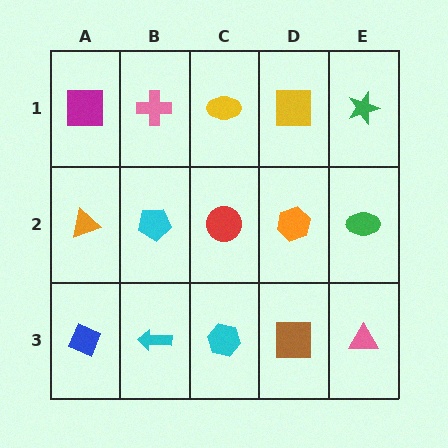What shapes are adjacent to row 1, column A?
An orange triangle (row 2, column A), a pink cross (row 1, column B).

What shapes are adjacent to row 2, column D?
A yellow square (row 1, column D), a brown square (row 3, column D), a red circle (row 2, column C), a green ellipse (row 2, column E).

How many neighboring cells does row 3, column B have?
3.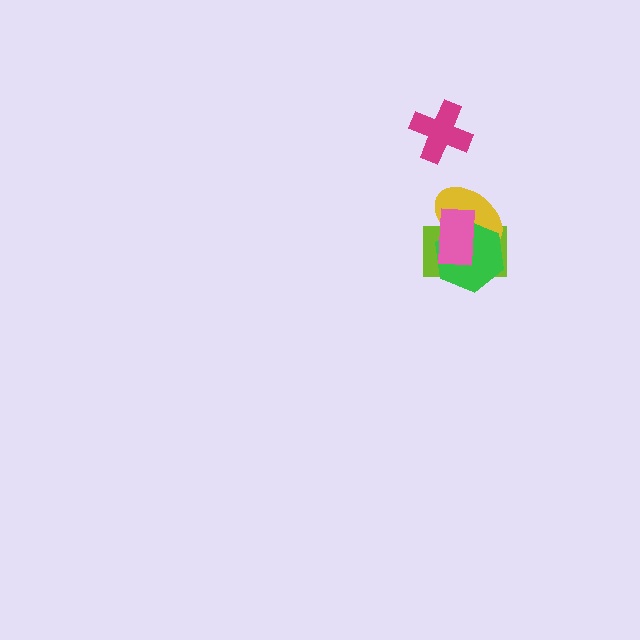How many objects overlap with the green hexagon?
3 objects overlap with the green hexagon.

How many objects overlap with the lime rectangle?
3 objects overlap with the lime rectangle.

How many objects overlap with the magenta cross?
0 objects overlap with the magenta cross.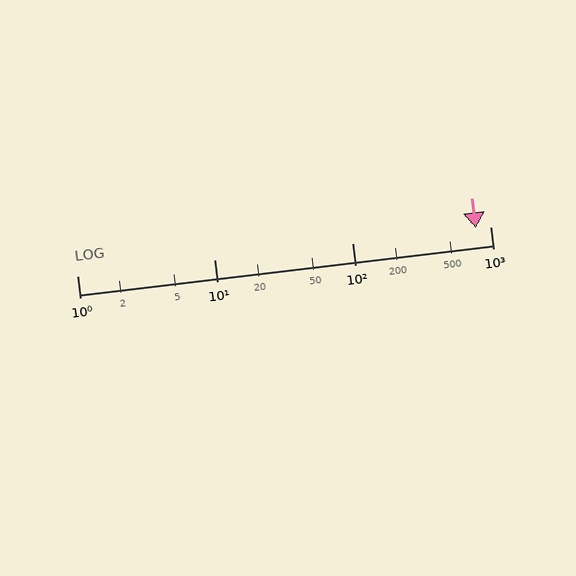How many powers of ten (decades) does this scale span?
The scale spans 3 decades, from 1 to 1000.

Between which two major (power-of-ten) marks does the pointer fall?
The pointer is between 100 and 1000.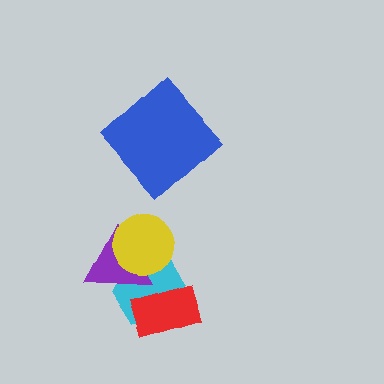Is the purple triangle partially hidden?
Yes, it is partially covered by another shape.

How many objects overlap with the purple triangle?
2 objects overlap with the purple triangle.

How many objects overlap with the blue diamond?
0 objects overlap with the blue diamond.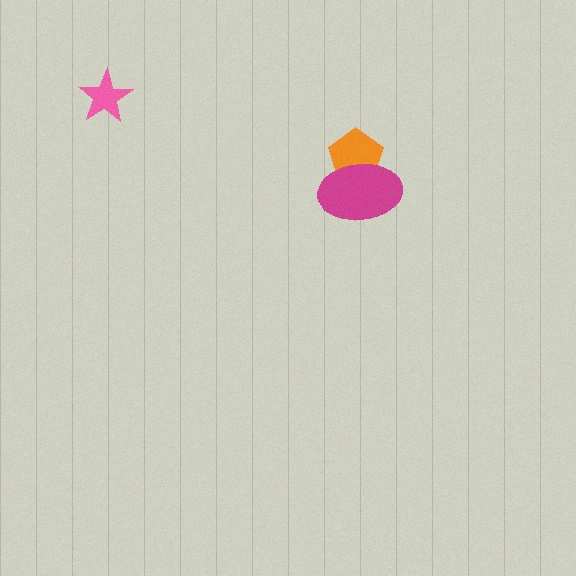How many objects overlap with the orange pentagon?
1 object overlaps with the orange pentagon.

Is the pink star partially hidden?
No, no other shape covers it.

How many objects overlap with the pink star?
0 objects overlap with the pink star.